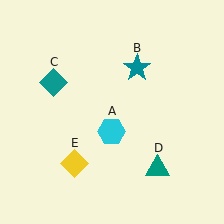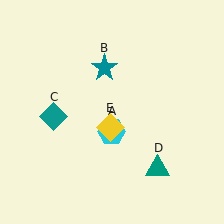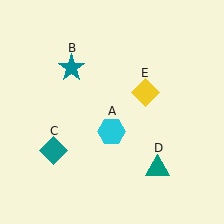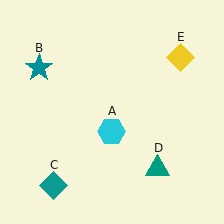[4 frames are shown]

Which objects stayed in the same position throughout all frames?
Cyan hexagon (object A) and teal triangle (object D) remained stationary.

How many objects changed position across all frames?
3 objects changed position: teal star (object B), teal diamond (object C), yellow diamond (object E).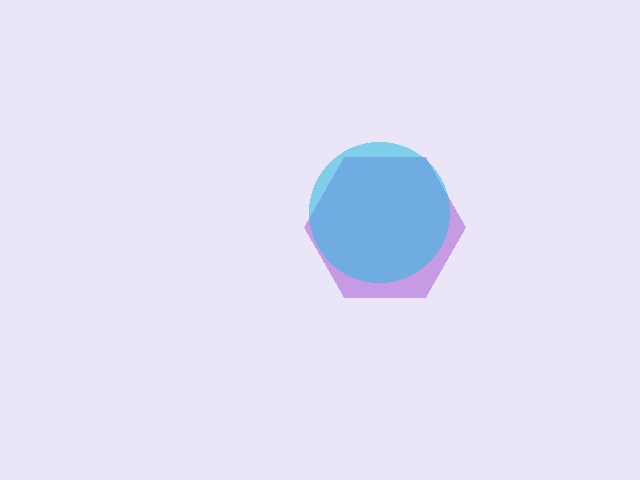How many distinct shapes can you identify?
There are 2 distinct shapes: a purple hexagon, a cyan circle.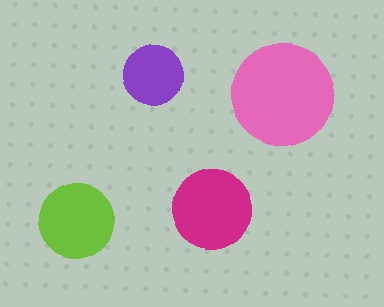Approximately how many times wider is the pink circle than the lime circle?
About 1.5 times wider.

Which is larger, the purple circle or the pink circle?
The pink one.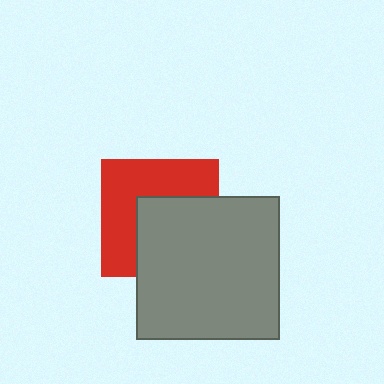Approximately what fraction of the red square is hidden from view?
Roughly 49% of the red square is hidden behind the gray square.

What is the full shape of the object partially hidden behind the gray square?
The partially hidden object is a red square.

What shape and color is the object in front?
The object in front is a gray square.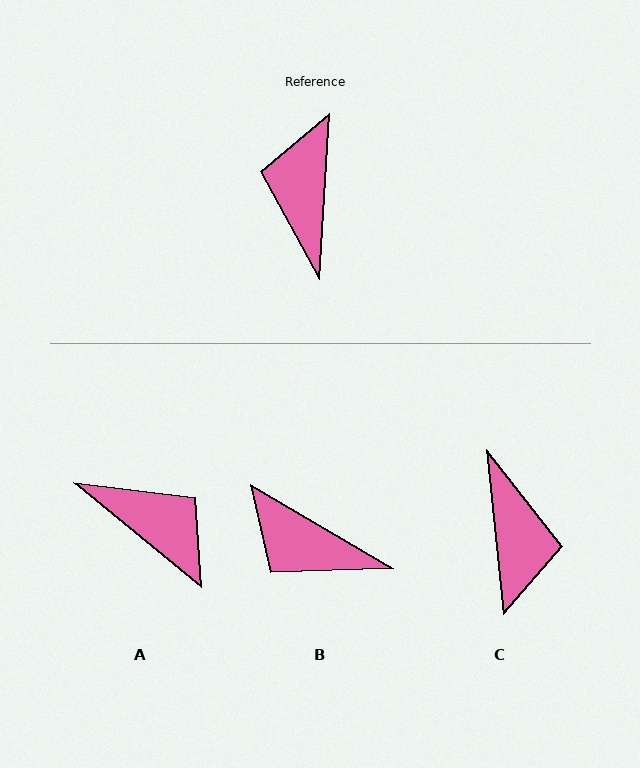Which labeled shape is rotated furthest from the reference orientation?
C, about 171 degrees away.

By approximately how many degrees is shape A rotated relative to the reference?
Approximately 126 degrees clockwise.